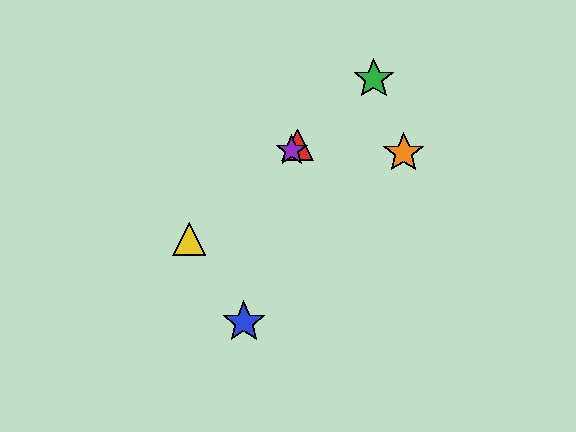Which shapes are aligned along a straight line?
The red triangle, the green star, the yellow triangle, the purple star are aligned along a straight line.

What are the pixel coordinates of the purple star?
The purple star is at (292, 150).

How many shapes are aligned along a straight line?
4 shapes (the red triangle, the green star, the yellow triangle, the purple star) are aligned along a straight line.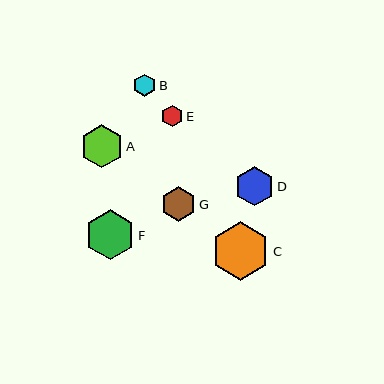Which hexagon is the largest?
Hexagon C is the largest with a size of approximately 58 pixels.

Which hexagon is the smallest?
Hexagon E is the smallest with a size of approximately 21 pixels.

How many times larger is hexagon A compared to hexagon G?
Hexagon A is approximately 1.3 times the size of hexagon G.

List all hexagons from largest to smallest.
From largest to smallest: C, F, A, D, G, B, E.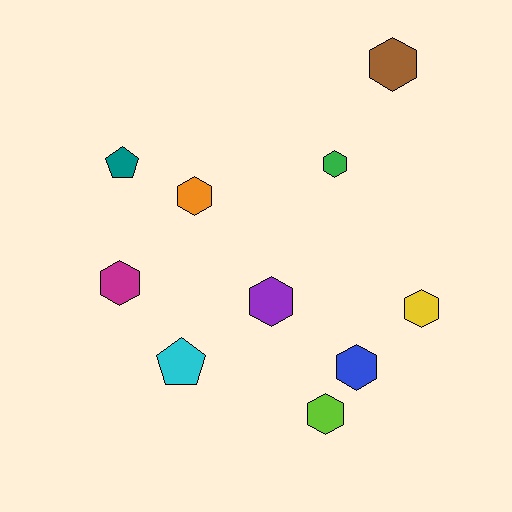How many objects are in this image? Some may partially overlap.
There are 10 objects.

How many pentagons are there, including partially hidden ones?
There are 2 pentagons.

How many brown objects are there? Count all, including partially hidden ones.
There is 1 brown object.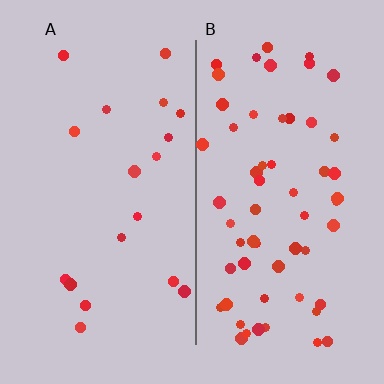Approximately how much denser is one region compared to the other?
Approximately 3.1× — region B over region A.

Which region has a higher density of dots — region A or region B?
B (the right).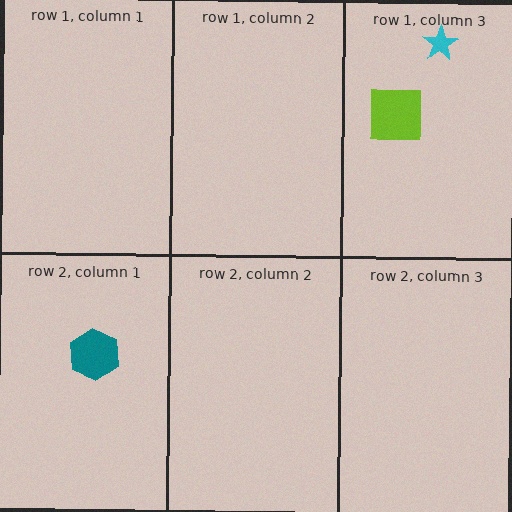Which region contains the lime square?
The row 1, column 3 region.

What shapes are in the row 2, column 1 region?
The teal hexagon.